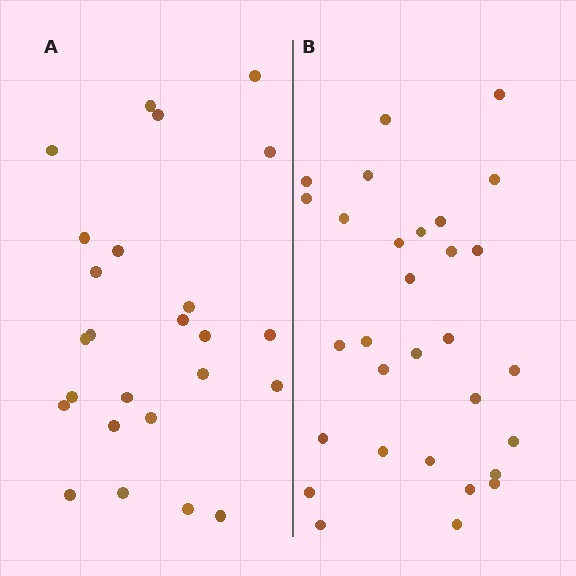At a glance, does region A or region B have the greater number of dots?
Region B (the right region) has more dots.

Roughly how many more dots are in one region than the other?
Region B has about 5 more dots than region A.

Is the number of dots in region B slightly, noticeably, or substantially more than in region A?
Region B has only slightly more — the two regions are fairly close. The ratio is roughly 1.2 to 1.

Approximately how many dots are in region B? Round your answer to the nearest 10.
About 30 dots.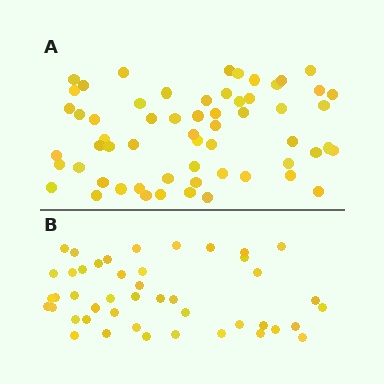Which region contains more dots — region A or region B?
Region A (the top region) has more dots.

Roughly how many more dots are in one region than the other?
Region A has approximately 15 more dots than region B.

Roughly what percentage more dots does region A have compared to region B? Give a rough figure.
About 35% more.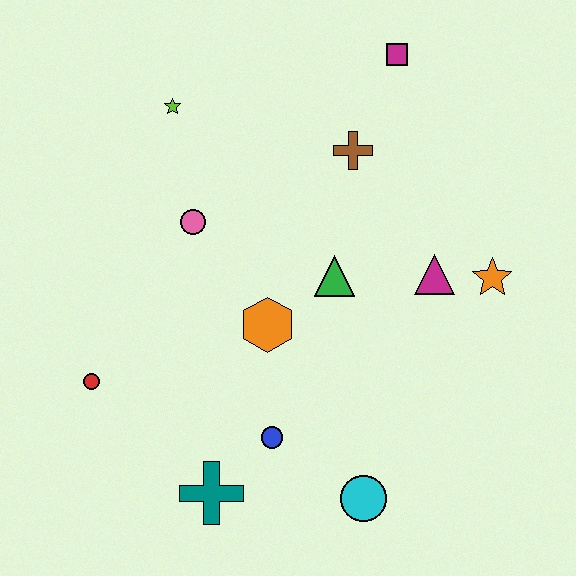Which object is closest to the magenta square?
The brown cross is closest to the magenta square.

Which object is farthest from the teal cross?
The magenta square is farthest from the teal cross.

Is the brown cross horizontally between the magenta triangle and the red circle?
Yes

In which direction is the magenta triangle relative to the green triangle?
The magenta triangle is to the right of the green triangle.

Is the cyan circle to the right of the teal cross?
Yes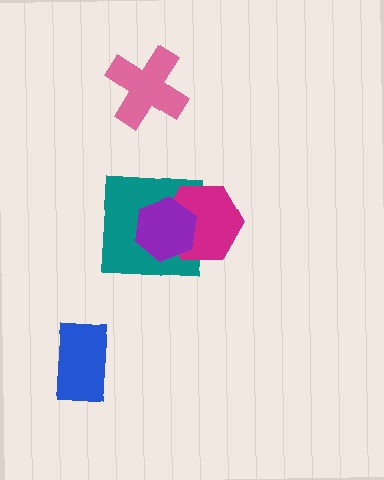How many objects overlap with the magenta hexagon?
2 objects overlap with the magenta hexagon.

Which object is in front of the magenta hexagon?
The purple hexagon is in front of the magenta hexagon.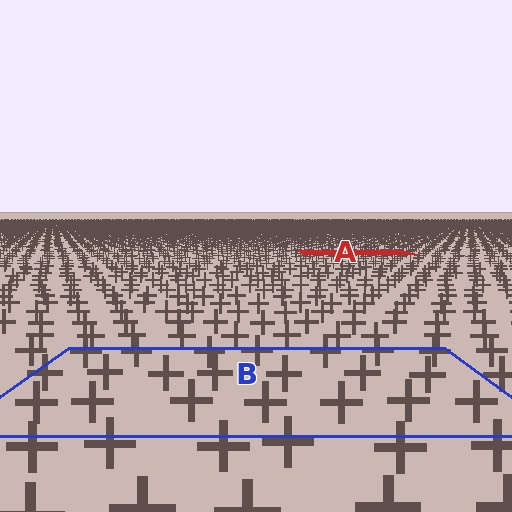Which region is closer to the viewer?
Region B is closer. The texture elements there are larger and more spread out.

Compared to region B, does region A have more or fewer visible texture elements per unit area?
Region A has more texture elements per unit area — they are packed more densely because it is farther away.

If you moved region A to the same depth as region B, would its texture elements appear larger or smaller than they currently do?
They would appear larger. At a closer depth, the same texture elements are projected at a bigger on-screen size.